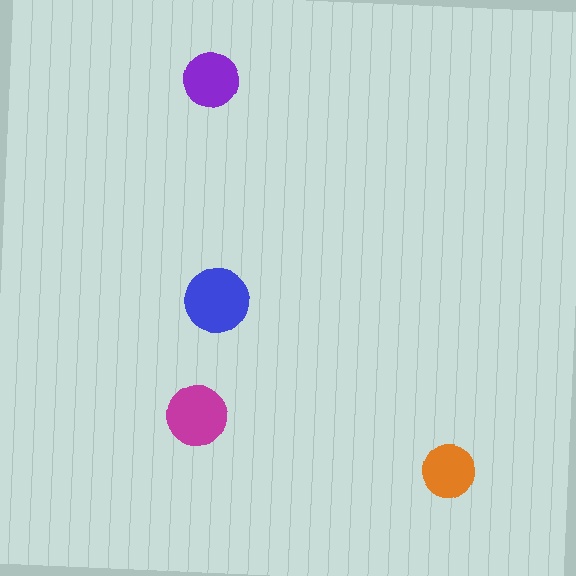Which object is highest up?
The purple circle is topmost.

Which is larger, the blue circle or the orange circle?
The blue one.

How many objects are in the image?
There are 4 objects in the image.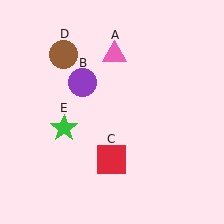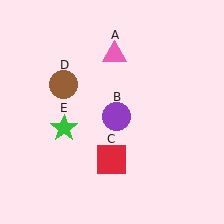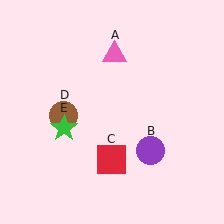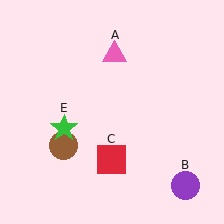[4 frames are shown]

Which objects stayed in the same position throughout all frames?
Pink triangle (object A) and red square (object C) and green star (object E) remained stationary.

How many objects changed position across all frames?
2 objects changed position: purple circle (object B), brown circle (object D).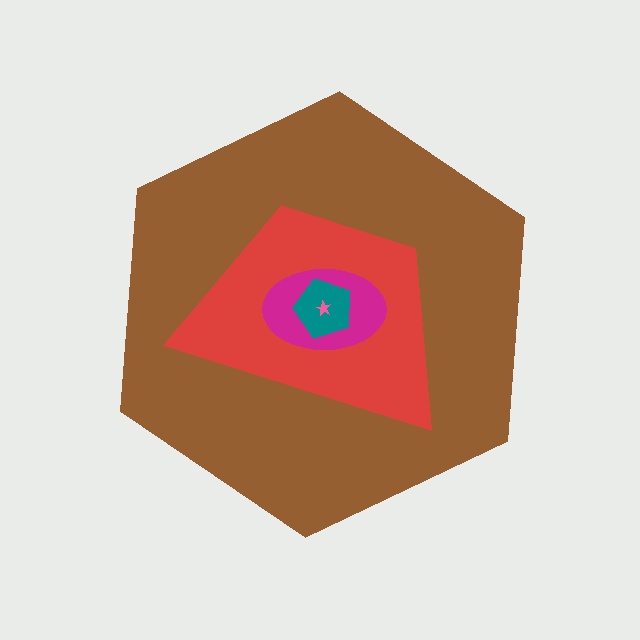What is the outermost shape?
The brown hexagon.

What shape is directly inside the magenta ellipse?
The teal pentagon.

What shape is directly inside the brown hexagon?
The red trapezoid.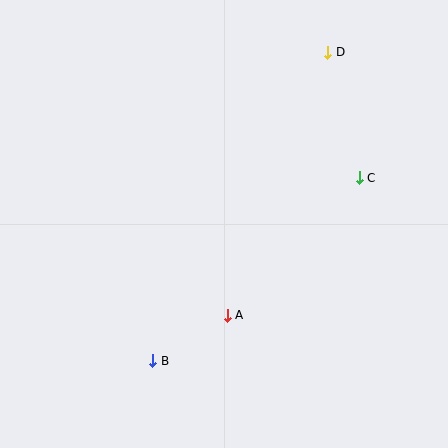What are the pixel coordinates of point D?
Point D is at (328, 52).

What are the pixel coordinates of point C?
Point C is at (359, 178).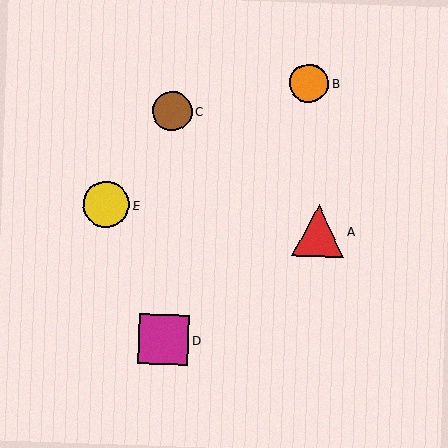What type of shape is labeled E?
Shape E is a yellow circle.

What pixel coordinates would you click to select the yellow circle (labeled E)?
Click at (106, 205) to select the yellow circle E.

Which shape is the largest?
The red triangle (labeled A) is the largest.